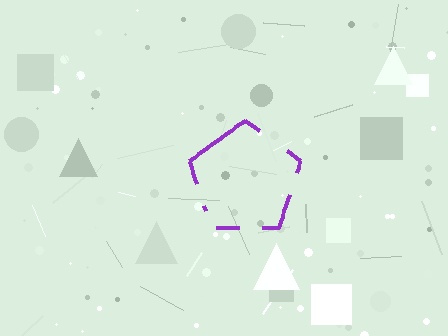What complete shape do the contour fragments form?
The contour fragments form a pentagon.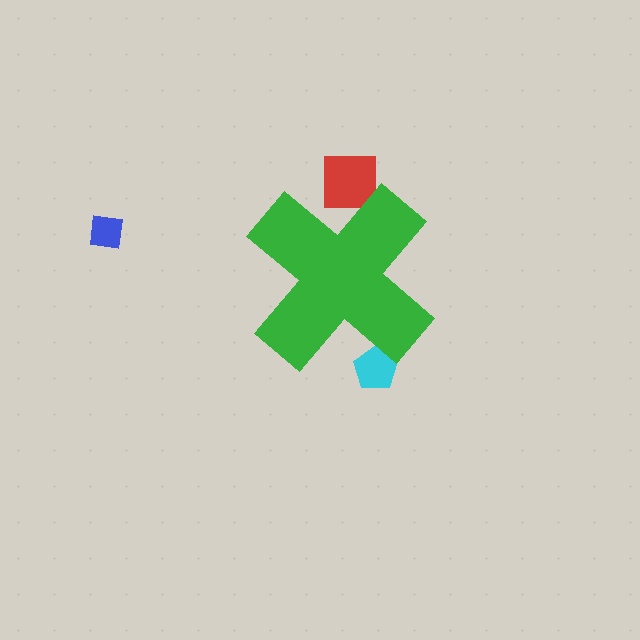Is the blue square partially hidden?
No, the blue square is fully visible.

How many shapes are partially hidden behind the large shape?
2 shapes are partially hidden.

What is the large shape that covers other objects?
A green cross.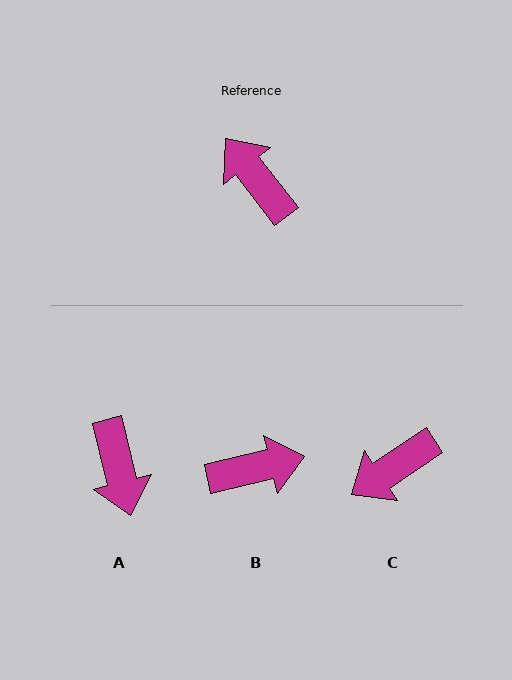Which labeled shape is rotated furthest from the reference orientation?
A, about 156 degrees away.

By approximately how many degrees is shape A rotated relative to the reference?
Approximately 156 degrees counter-clockwise.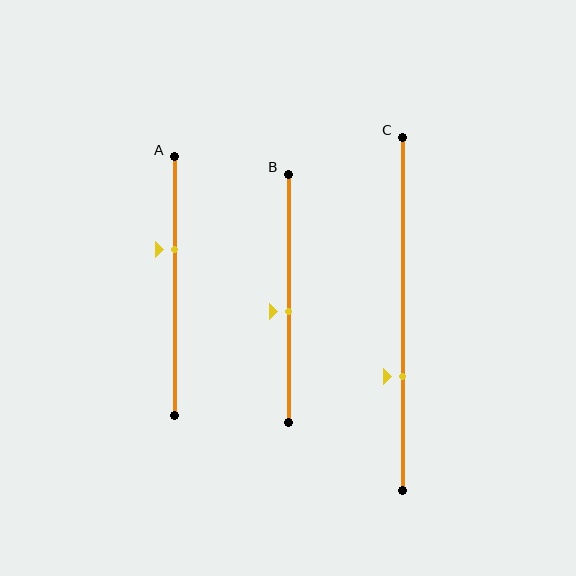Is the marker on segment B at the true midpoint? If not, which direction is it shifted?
No, the marker on segment B is shifted downward by about 5% of the segment length.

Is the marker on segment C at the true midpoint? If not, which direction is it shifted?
No, the marker on segment C is shifted downward by about 18% of the segment length.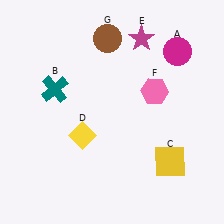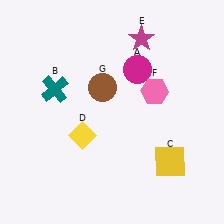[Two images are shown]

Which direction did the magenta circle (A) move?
The magenta circle (A) moved left.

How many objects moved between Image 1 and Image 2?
2 objects moved between the two images.